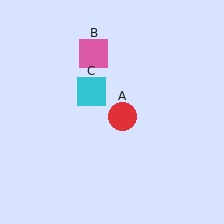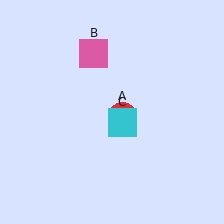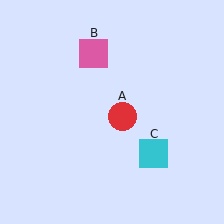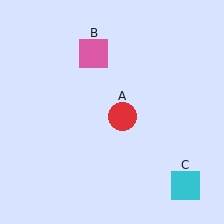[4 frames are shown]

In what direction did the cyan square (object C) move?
The cyan square (object C) moved down and to the right.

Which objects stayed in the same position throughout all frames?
Red circle (object A) and pink square (object B) remained stationary.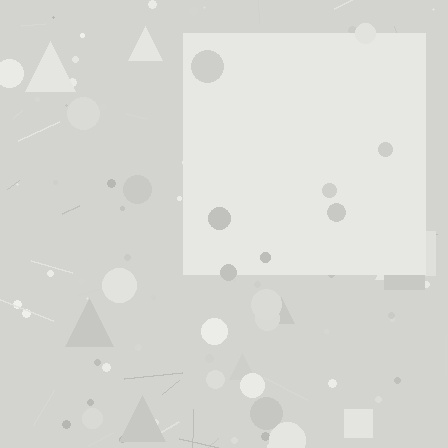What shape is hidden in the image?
A square is hidden in the image.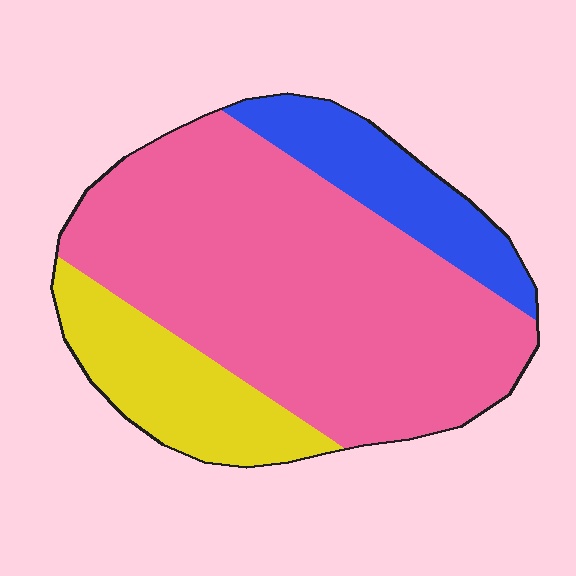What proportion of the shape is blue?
Blue takes up about one sixth (1/6) of the shape.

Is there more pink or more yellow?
Pink.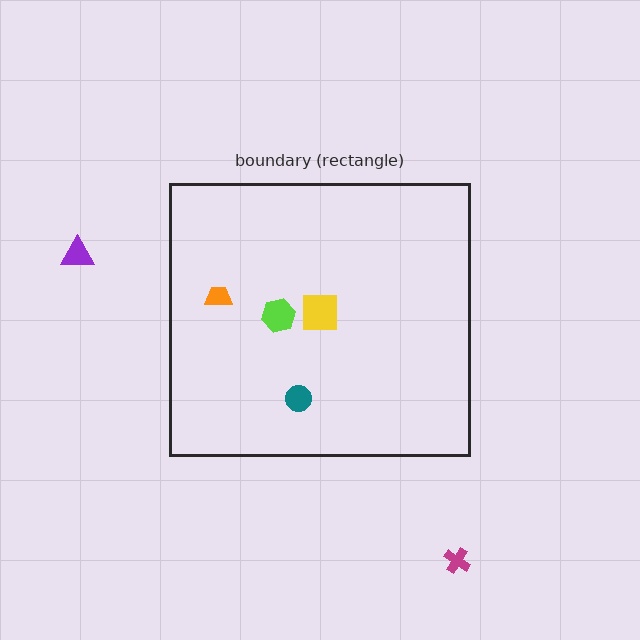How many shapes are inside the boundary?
4 inside, 2 outside.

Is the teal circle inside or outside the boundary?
Inside.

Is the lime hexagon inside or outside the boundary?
Inside.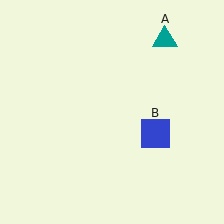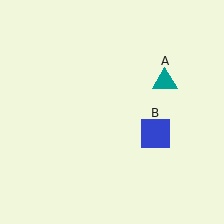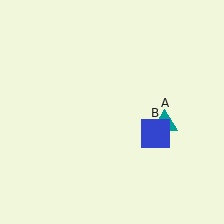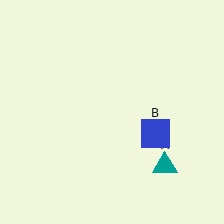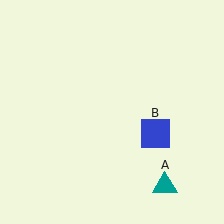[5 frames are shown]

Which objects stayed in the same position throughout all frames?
Blue square (object B) remained stationary.